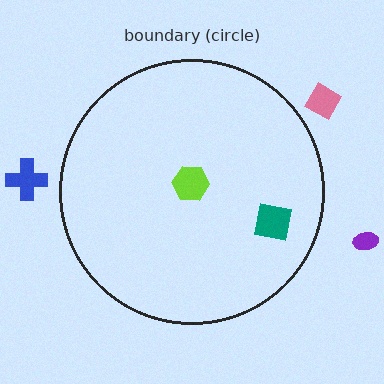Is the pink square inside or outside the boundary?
Outside.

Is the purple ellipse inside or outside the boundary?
Outside.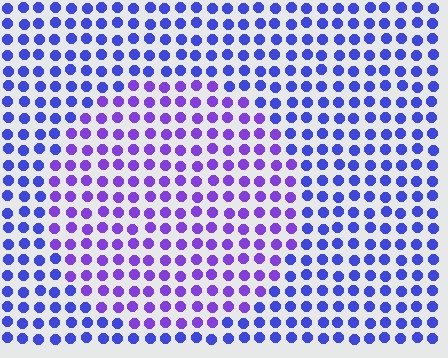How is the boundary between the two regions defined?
The boundary is defined purely by a slight shift in hue (about 31 degrees). Spacing, size, and orientation are identical on both sides.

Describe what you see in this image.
The image is filled with small blue elements in a uniform arrangement. A circle-shaped region is visible where the elements are tinted to a slightly different hue, forming a subtle color boundary.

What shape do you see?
I see a circle.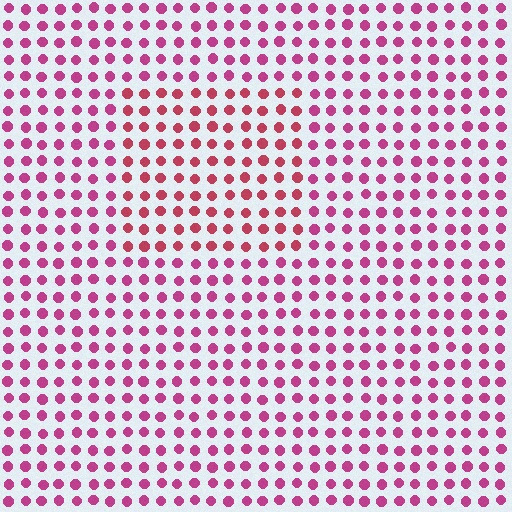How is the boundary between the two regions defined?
The boundary is defined purely by a slight shift in hue (about 23 degrees). Spacing, size, and orientation are identical on both sides.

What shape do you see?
I see a rectangle.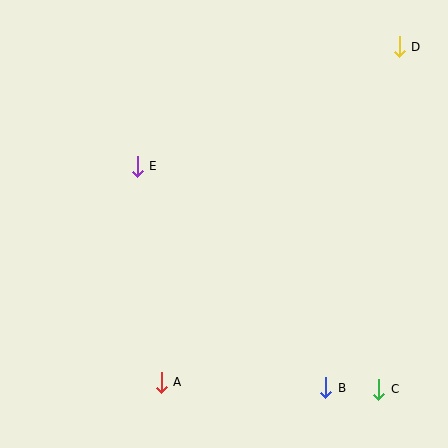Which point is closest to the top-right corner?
Point D is closest to the top-right corner.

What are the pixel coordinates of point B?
Point B is at (326, 388).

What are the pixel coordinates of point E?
Point E is at (137, 166).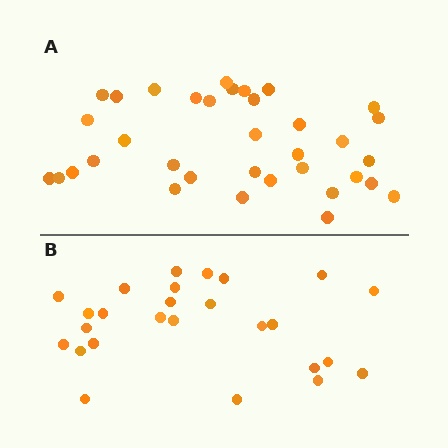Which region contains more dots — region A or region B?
Region A (the top region) has more dots.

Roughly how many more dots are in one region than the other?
Region A has roughly 8 or so more dots than region B.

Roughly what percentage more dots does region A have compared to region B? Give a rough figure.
About 35% more.